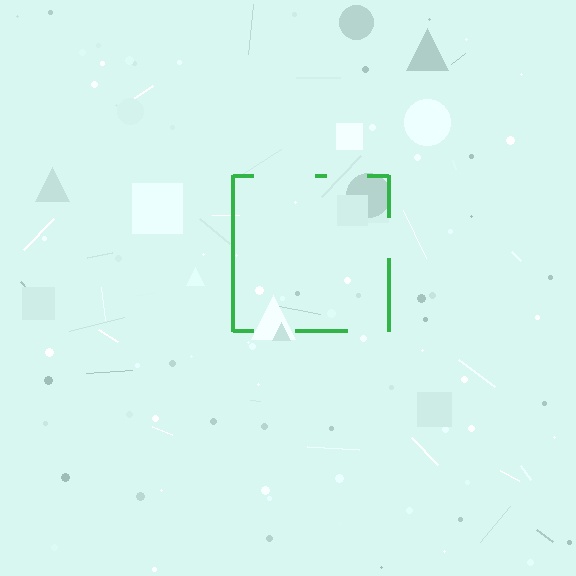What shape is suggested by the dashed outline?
The dashed outline suggests a square.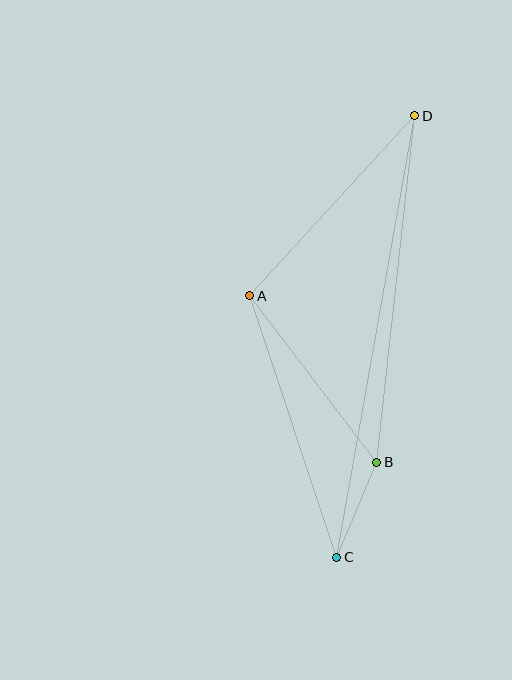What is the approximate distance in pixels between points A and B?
The distance between A and B is approximately 209 pixels.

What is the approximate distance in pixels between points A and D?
The distance between A and D is approximately 244 pixels.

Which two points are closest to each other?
Points B and C are closest to each other.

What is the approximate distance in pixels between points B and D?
The distance between B and D is approximately 349 pixels.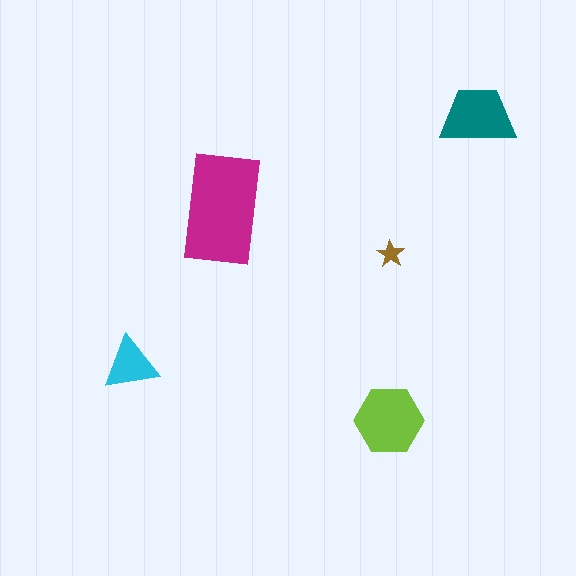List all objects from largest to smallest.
The magenta rectangle, the lime hexagon, the teal trapezoid, the cyan triangle, the brown star.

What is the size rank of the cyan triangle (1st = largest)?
4th.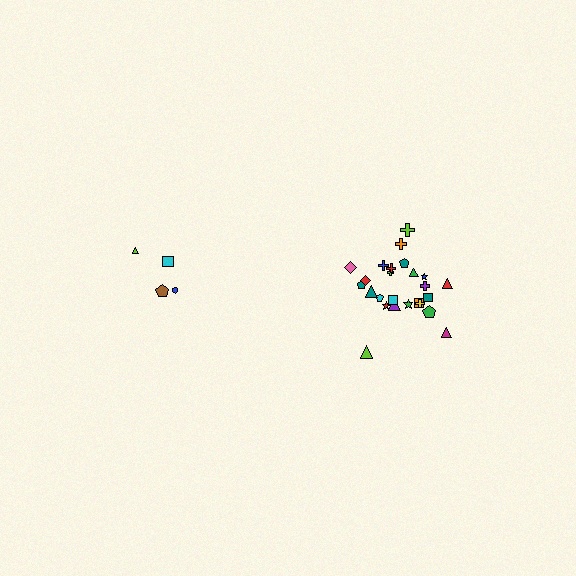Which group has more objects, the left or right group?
The right group.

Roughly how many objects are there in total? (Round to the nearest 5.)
Roughly 30 objects in total.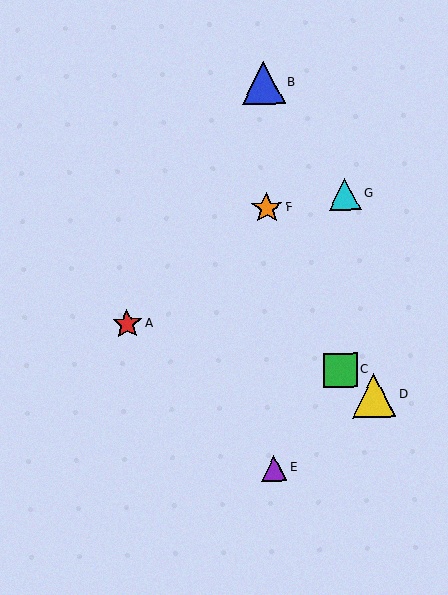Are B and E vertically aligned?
Yes, both are at x≈263.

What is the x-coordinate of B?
Object B is at x≈263.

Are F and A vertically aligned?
No, F is at x≈267 and A is at x≈127.